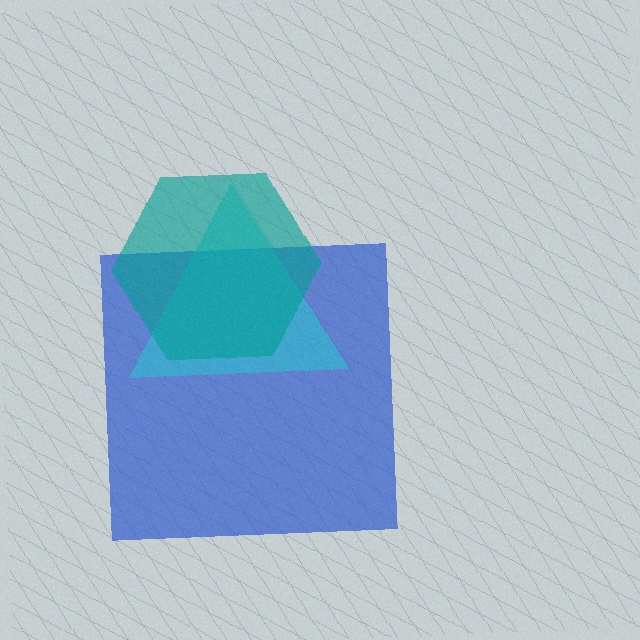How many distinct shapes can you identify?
There are 3 distinct shapes: a blue square, a cyan triangle, a teal hexagon.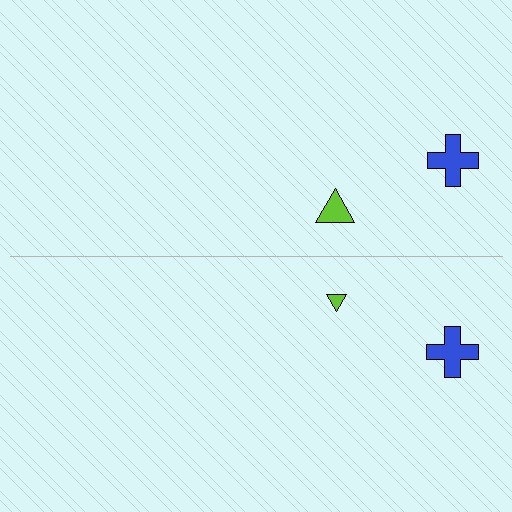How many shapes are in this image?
There are 4 shapes in this image.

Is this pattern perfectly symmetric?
No, the pattern is not perfectly symmetric. The lime triangle on the bottom side has a different size than its mirror counterpart.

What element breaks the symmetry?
The lime triangle on the bottom side has a different size than its mirror counterpart.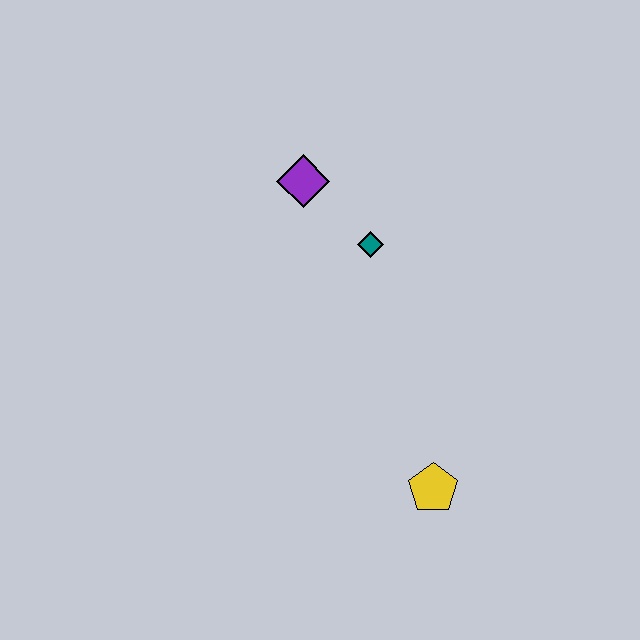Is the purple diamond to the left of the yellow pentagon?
Yes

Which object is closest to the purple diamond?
The teal diamond is closest to the purple diamond.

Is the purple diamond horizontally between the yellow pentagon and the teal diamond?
No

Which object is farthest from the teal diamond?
The yellow pentagon is farthest from the teal diamond.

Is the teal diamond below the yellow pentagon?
No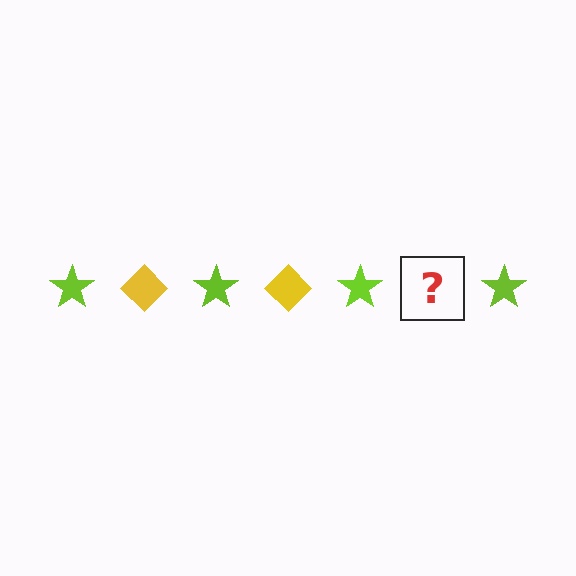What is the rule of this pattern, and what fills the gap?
The rule is that the pattern alternates between lime star and yellow diamond. The gap should be filled with a yellow diamond.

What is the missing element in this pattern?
The missing element is a yellow diamond.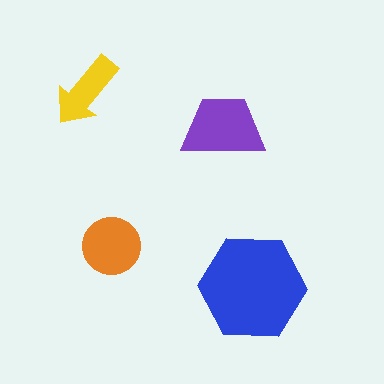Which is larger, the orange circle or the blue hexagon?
The blue hexagon.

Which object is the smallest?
The yellow arrow.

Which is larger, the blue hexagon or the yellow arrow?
The blue hexagon.